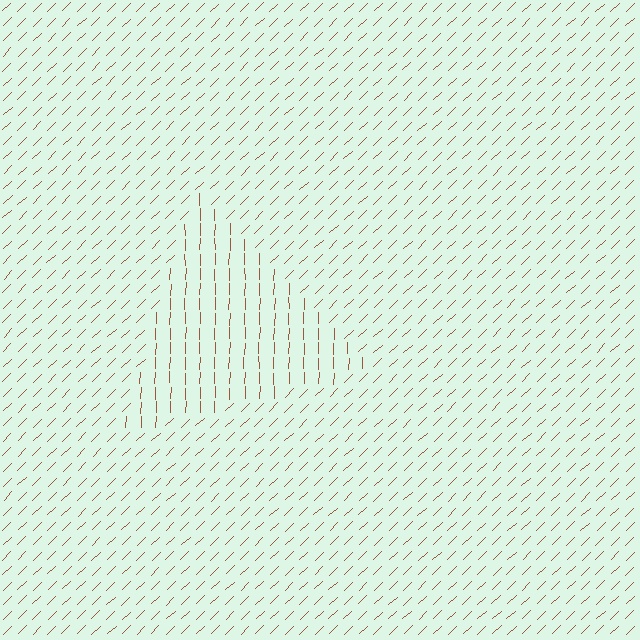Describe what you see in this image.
The image is filled with small brown line segments. A triangle region in the image has lines oriented differently from the surrounding lines, creating a visible texture boundary.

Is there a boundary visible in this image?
Yes, there is a texture boundary formed by a change in line orientation.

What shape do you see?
I see a triangle.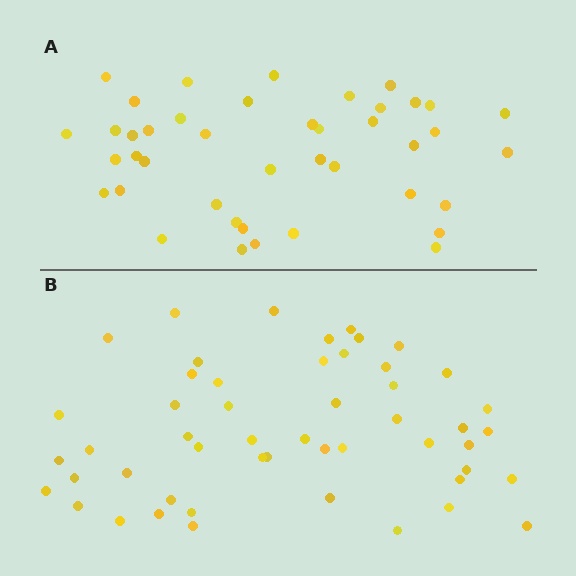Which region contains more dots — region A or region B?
Region B (the bottom region) has more dots.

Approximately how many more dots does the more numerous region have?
Region B has roughly 8 or so more dots than region A.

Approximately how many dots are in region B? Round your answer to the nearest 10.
About 50 dots. (The exact count is 51, which rounds to 50.)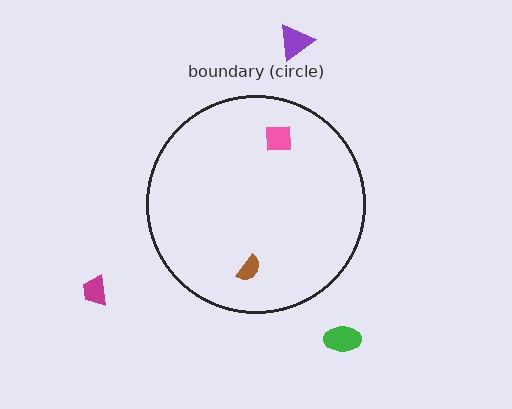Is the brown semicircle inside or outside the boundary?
Inside.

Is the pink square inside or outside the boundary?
Inside.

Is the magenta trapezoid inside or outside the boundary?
Outside.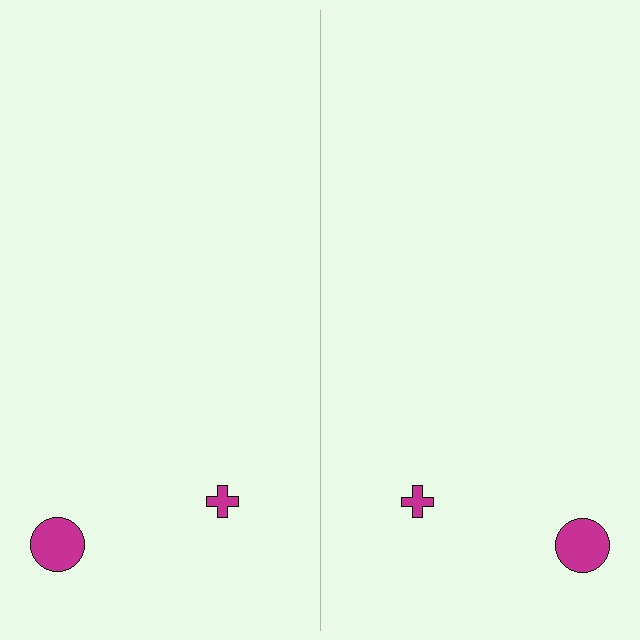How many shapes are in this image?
There are 4 shapes in this image.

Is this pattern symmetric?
Yes, this pattern has bilateral (reflection) symmetry.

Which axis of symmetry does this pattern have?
The pattern has a vertical axis of symmetry running through the center of the image.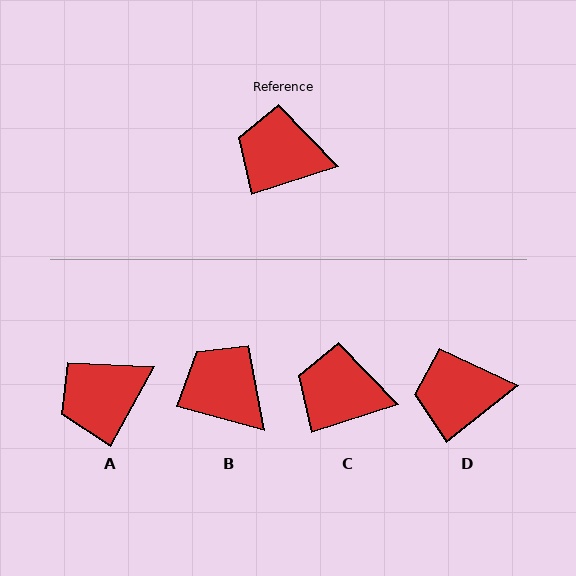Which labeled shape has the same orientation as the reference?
C.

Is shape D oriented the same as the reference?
No, it is off by about 21 degrees.